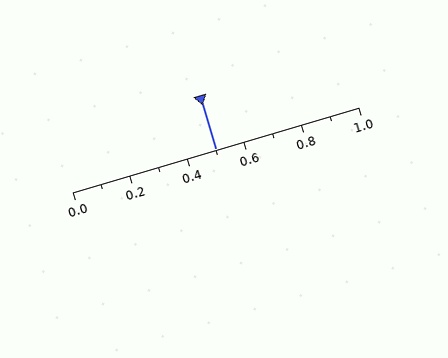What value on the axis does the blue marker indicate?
The marker indicates approximately 0.5.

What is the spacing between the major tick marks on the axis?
The major ticks are spaced 0.2 apart.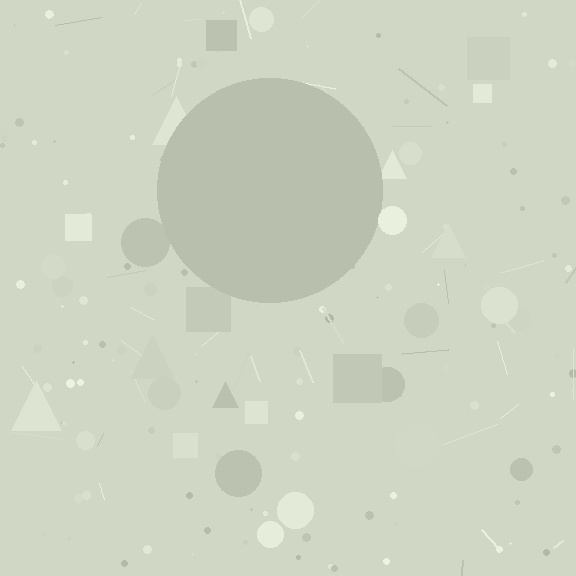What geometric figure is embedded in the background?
A circle is embedded in the background.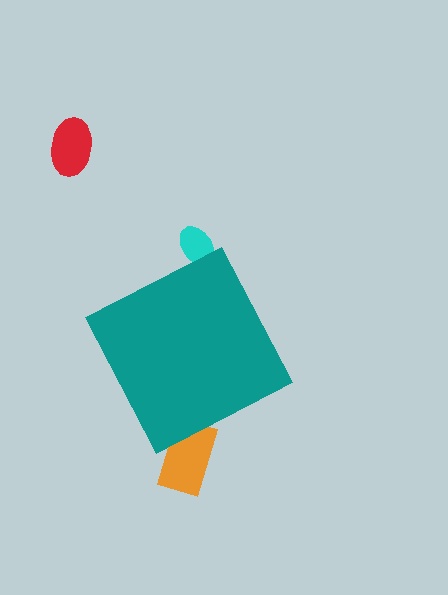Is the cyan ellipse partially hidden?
Yes, the cyan ellipse is partially hidden behind the teal diamond.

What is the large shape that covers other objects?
A teal diamond.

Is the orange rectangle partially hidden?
Yes, the orange rectangle is partially hidden behind the teal diamond.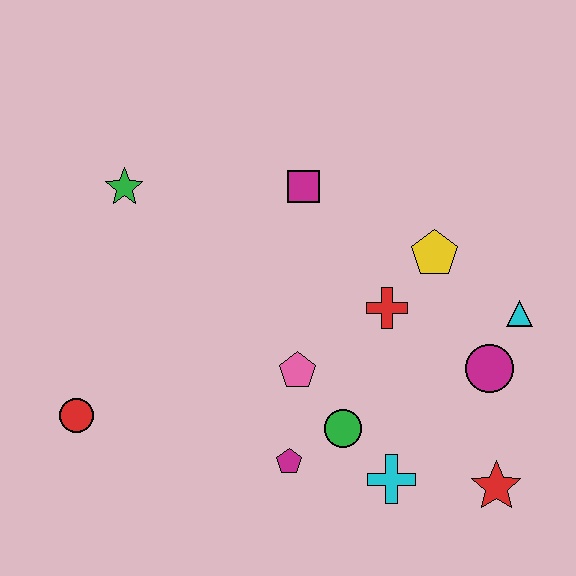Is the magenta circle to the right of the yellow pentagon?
Yes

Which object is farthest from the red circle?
The cyan triangle is farthest from the red circle.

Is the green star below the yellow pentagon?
No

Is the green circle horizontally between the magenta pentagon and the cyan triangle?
Yes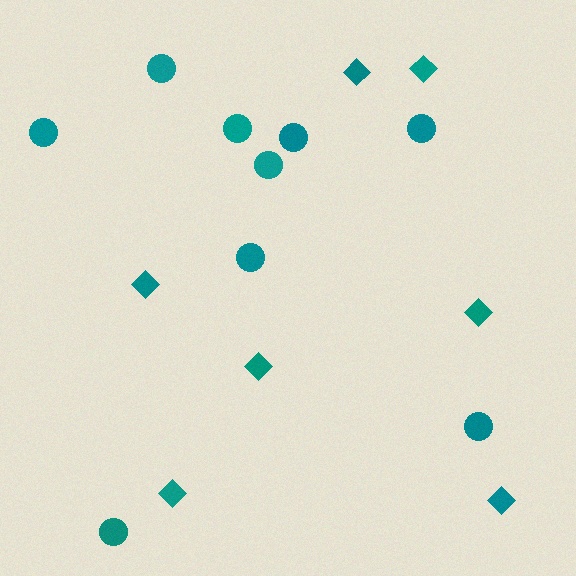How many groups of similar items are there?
There are 2 groups: one group of diamonds (7) and one group of circles (9).